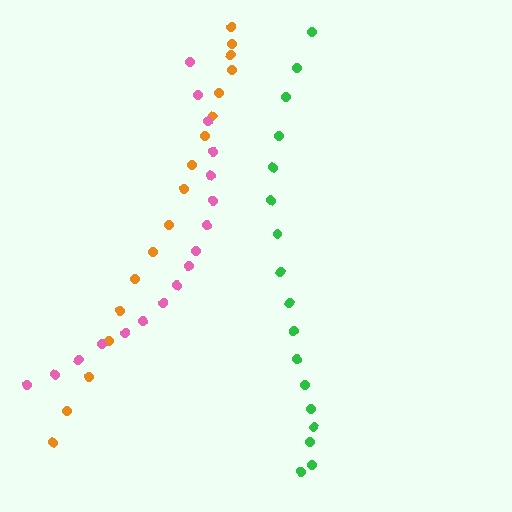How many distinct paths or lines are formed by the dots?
There are 3 distinct paths.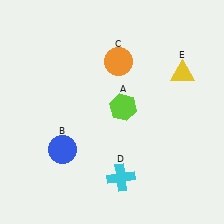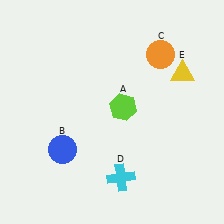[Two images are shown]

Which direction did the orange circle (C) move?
The orange circle (C) moved right.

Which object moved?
The orange circle (C) moved right.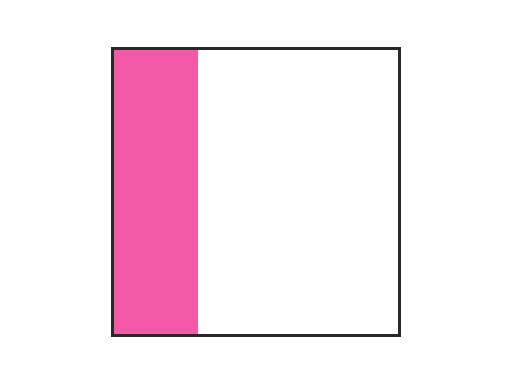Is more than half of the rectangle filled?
No.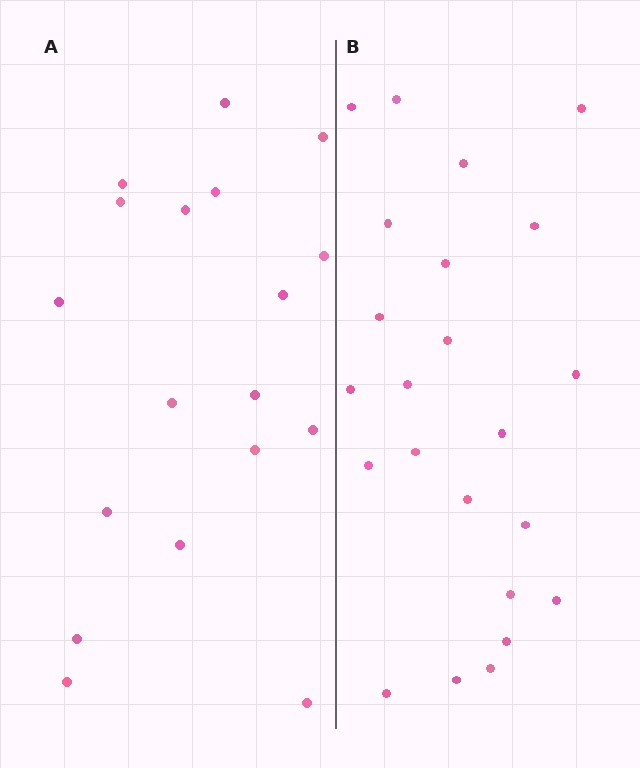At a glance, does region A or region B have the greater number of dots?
Region B (the right region) has more dots.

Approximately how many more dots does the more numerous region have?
Region B has about 5 more dots than region A.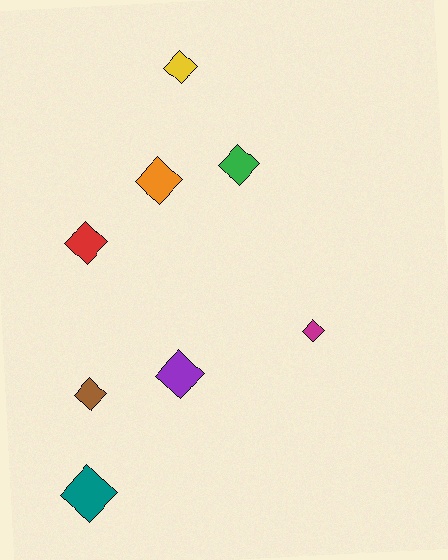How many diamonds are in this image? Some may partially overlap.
There are 8 diamonds.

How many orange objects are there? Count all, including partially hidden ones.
There is 1 orange object.